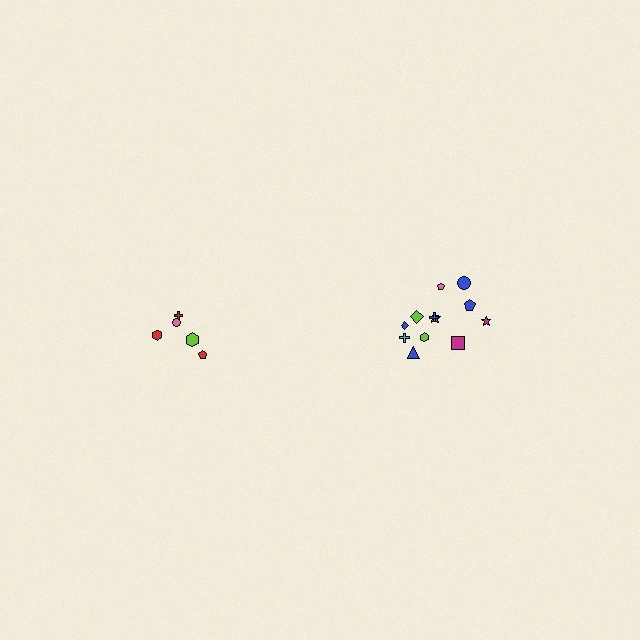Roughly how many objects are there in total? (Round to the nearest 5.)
Roughly 15 objects in total.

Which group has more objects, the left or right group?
The right group.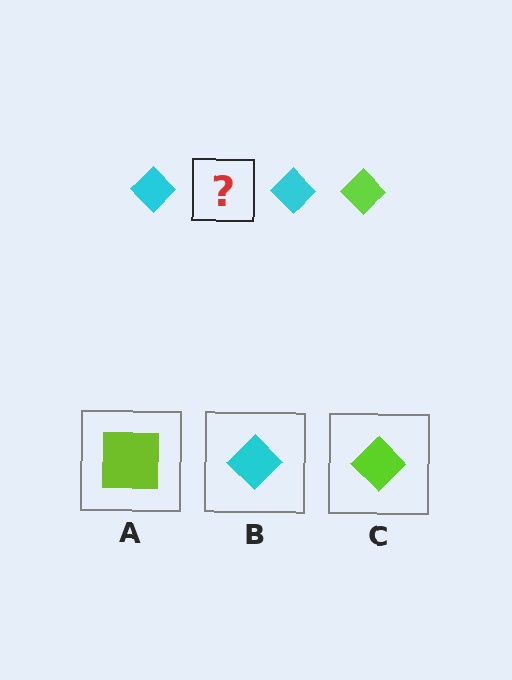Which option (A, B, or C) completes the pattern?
C.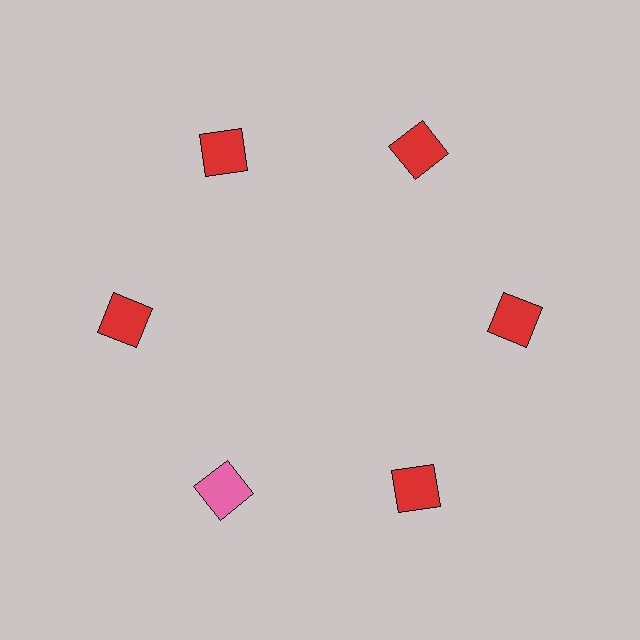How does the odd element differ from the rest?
It has a different color: pink instead of red.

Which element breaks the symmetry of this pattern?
The pink square at roughly the 7 o'clock position breaks the symmetry. All other shapes are red squares.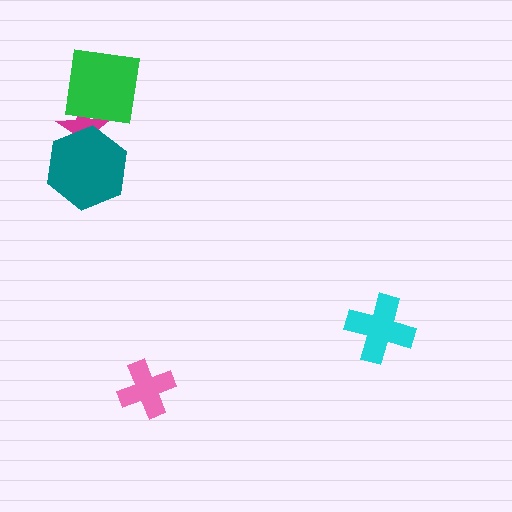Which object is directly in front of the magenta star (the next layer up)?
The teal hexagon is directly in front of the magenta star.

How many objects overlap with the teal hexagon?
1 object overlaps with the teal hexagon.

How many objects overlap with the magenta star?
2 objects overlap with the magenta star.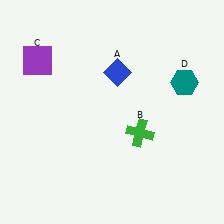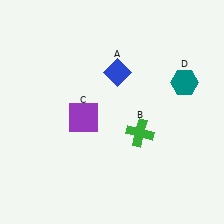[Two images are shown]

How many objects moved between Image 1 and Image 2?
1 object moved between the two images.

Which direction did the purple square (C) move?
The purple square (C) moved down.